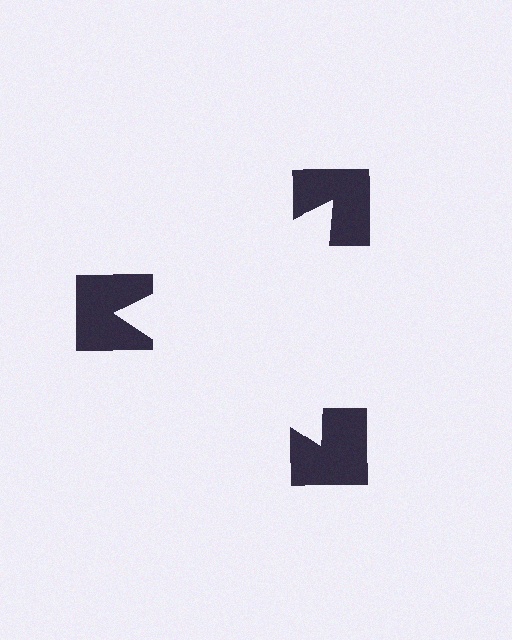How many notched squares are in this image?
There are 3 — one at each vertex of the illusory triangle.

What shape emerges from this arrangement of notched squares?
An illusory triangle — its edges are inferred from the aligned wedge cuts in the notched squares, not physically drawn.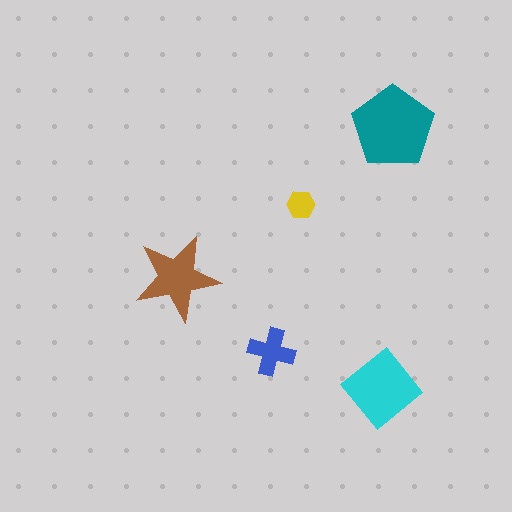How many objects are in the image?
There are 5 objects in the image.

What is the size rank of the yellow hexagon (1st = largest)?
5th.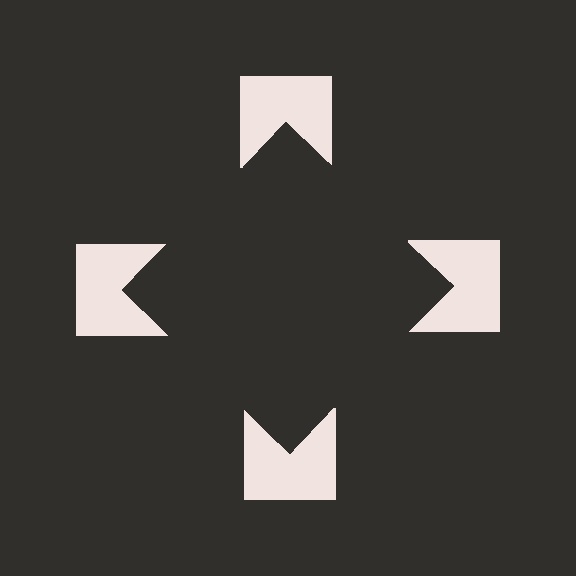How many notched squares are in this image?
There are 4 — one at each vertex of the illusory square.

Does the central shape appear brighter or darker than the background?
It typically appears slightly darker than the background, even though no actual brightness change is drawn.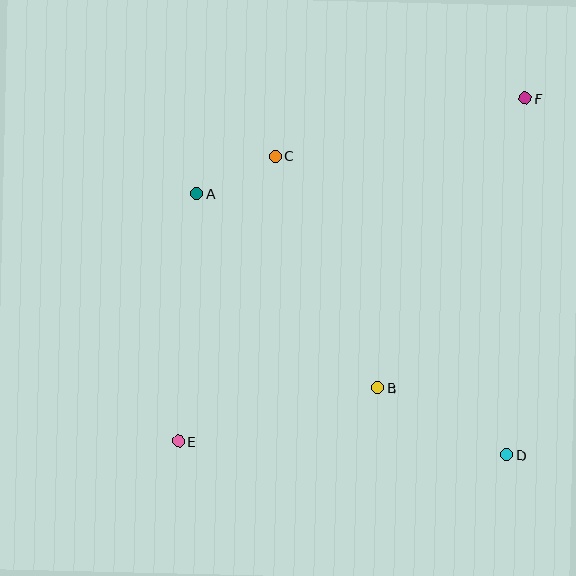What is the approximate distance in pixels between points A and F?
The distance between A and F is approximately 342 pixels.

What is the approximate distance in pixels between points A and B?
The distance between A and B is approximately 265 pixels.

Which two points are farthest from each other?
Points E and F are farthest from each other.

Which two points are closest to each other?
Points A and C are closest to each other.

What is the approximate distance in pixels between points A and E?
The distance between A and E is approximately 249 pixels.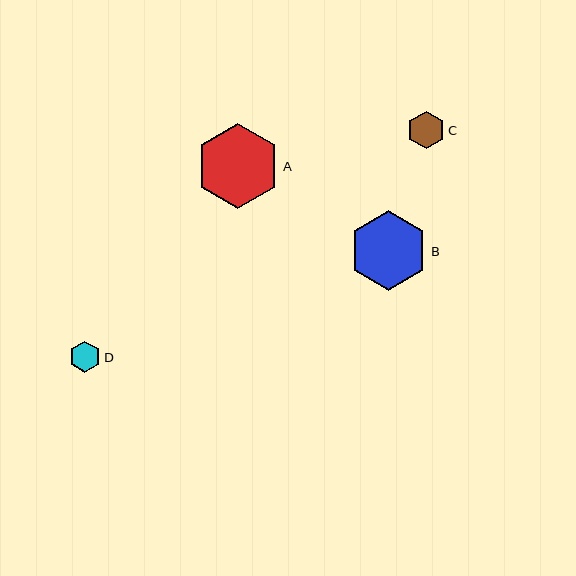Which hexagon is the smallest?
Hexagon D is the smallest with a size of approximately 31 pixels.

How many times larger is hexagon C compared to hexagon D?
Hexagon C is approximately 1.2 times the size of hexagon D.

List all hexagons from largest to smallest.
From largest to smallest: A, B, C, D.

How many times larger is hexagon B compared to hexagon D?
Hexagon B is approximately 2.5 times the size of hexagon D.